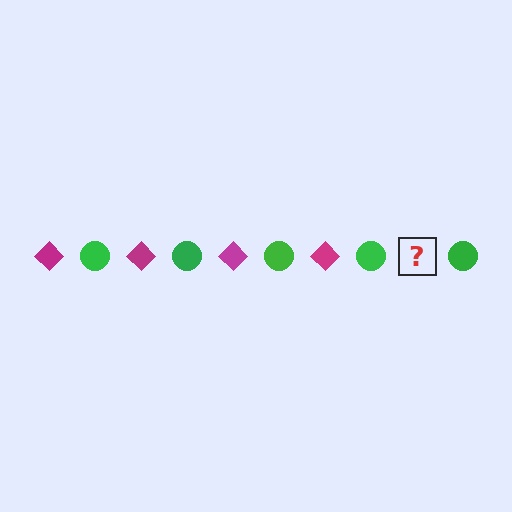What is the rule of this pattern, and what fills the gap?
The rule is that the pattern alternates between magenta diamond and green circle. The gap should be filled with a magenta diamond.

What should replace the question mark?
The question mark should be replaced with a magenta diamond.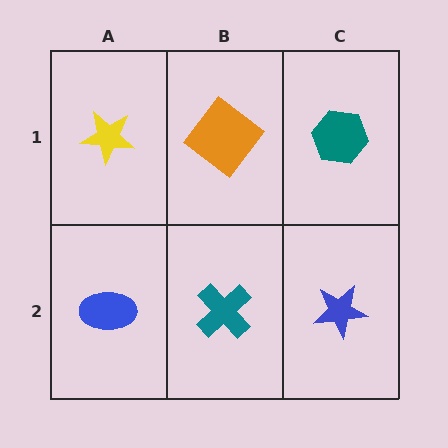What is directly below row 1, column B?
A teal cross.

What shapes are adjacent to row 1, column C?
A blue star (row 2, column C), an orange diamond (row 1, column B).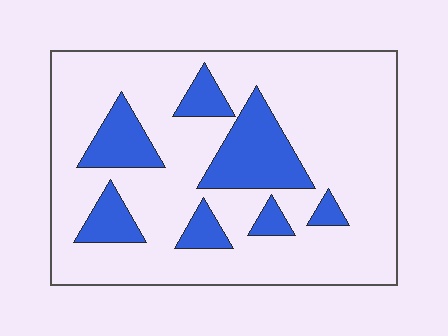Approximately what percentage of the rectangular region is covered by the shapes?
Approximately 20%.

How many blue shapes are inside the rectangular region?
7.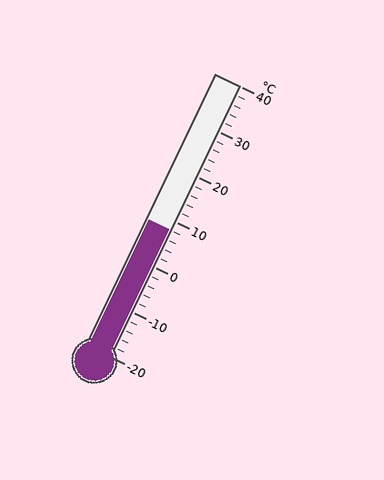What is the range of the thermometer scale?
The thermometer scale ranges from -20°C to 40°C.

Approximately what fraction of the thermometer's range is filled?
The thermometer is filled to approximately 45% of its range.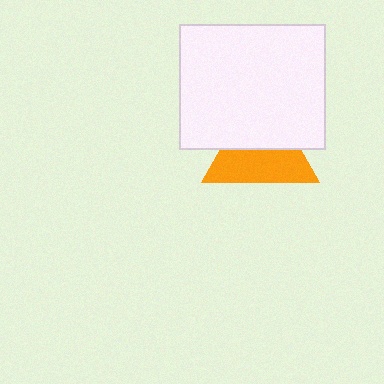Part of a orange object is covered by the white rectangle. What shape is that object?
It is a triangle.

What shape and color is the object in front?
The object in front is a white rectangle.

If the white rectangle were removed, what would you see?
You would see the complete orange triangle.